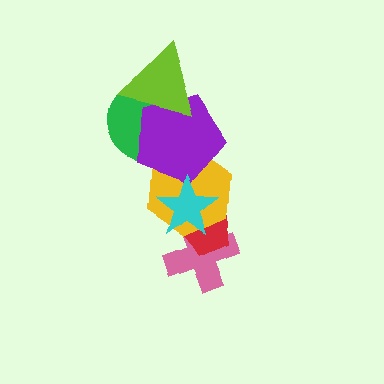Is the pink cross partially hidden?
Yes, it is partially covered by another shape.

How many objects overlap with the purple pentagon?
4 objects overlap with the purple pentagon.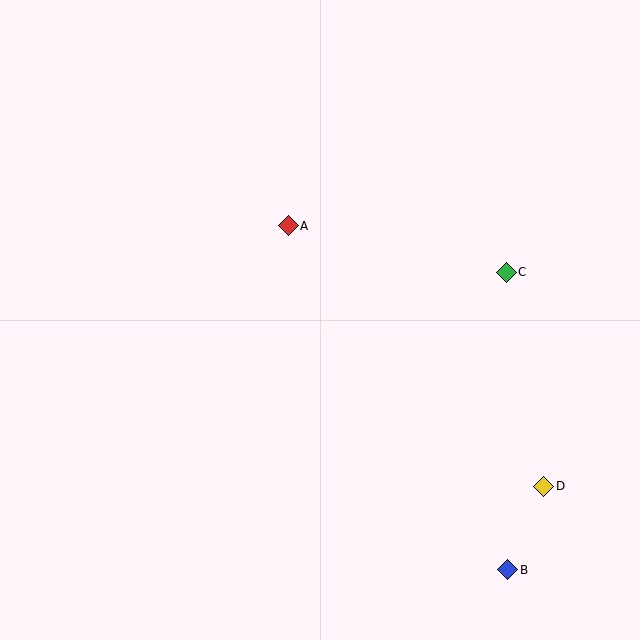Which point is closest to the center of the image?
Point A at (288, 226) is closest to the center.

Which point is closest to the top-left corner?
Point A is closest to the top-left corner.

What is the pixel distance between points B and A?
The distance between B and A is 408 pixels.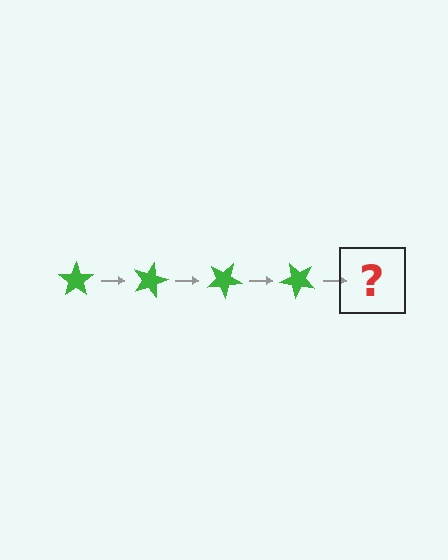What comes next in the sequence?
The next element should be a green star rotated 60 degrees.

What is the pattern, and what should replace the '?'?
The pattern is that the star rotates 15 degrees each step. The '?' should be a green star rotated 60 degrees.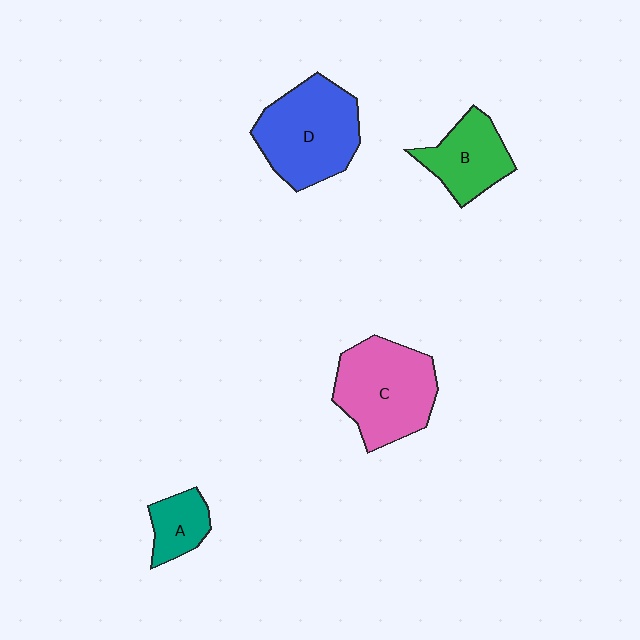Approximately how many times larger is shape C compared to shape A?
Approximately 2.5 times.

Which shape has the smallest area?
Shape A (teal).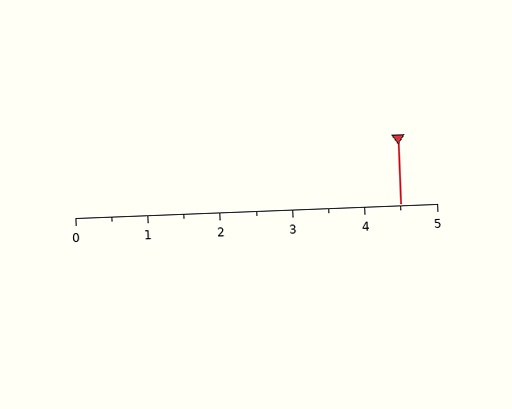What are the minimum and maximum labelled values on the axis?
The axis runs from 0 to 5.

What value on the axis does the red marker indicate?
The marker indicates approximately 4.5.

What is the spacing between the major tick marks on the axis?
The major ticks are spaced 1 apart.